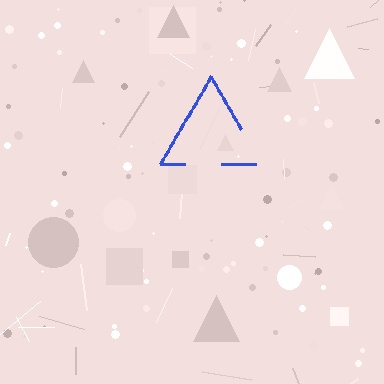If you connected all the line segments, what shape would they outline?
They would outline a triangle.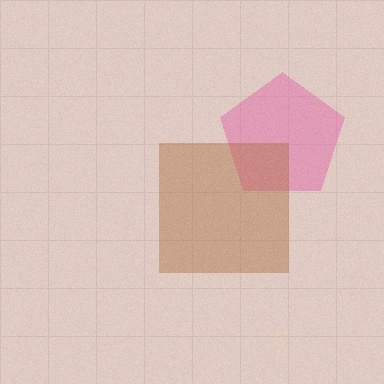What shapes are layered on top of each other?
The layered shapes are: a pink pentagon, a brown square.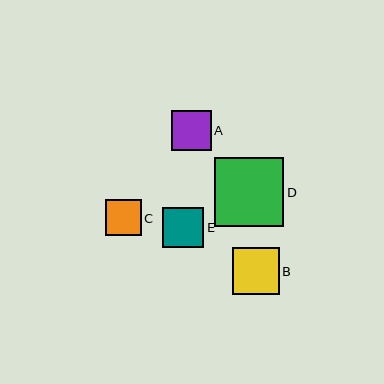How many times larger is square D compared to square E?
Square D is approximately 1.7 times the size of square E.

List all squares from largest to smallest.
From largest to smallest: D, B, E, A, C.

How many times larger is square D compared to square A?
Square D is approximately 1.8 times the size of square A.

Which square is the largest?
Square D is the largest with a size of approximately 69 pixels.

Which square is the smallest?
Square C is the smallest with a size of approximately 36 pixels.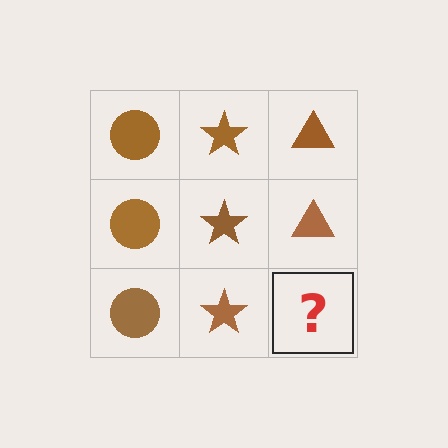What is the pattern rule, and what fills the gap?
The rule is that each column has a consistent shape. The gap should be filled with a brown triangle.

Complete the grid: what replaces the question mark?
The question mark should be replaced with a brown triangle.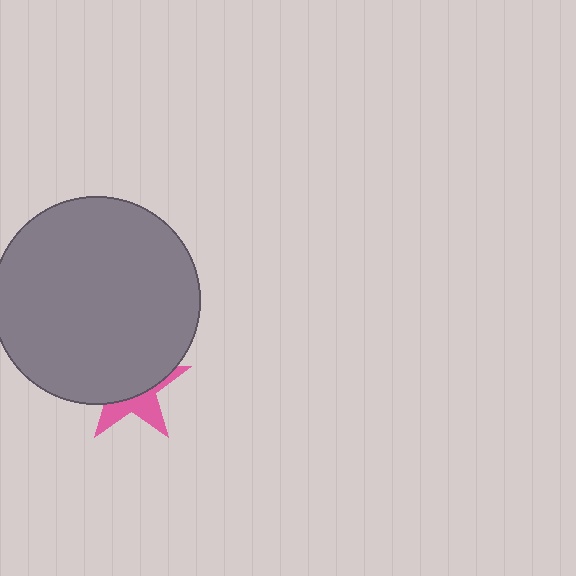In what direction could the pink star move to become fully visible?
The pink star could move down. That would shift it out from behind the gray circle entirely.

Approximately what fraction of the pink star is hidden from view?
Roughly 62% of the pink star is hidden behind the gray circle.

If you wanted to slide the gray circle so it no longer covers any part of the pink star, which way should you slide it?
Slide it up — that is the most direct way to separate the two shapes.